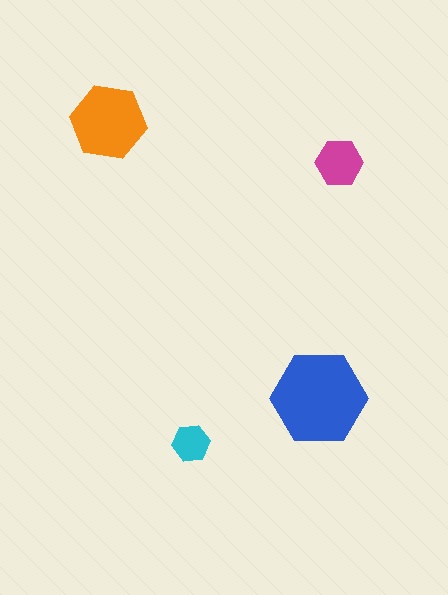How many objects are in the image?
There are 4 objects in the image.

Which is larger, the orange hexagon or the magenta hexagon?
The orange one.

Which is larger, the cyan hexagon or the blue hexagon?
The blue one.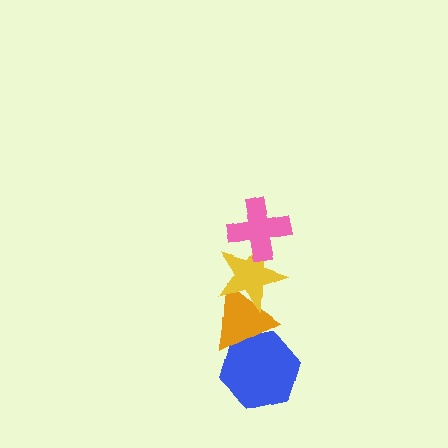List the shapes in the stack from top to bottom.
From top to bottom: the pink cross, the yellow star, the orange triangle, the blue hexagon.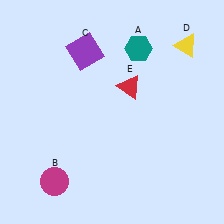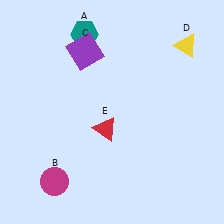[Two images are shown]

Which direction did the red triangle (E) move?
The red triangle (E) moved down.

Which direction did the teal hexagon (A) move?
The teal hexagon (A) moved left.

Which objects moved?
The objects that moved are: the teal hexagon (A), the red triangle (E).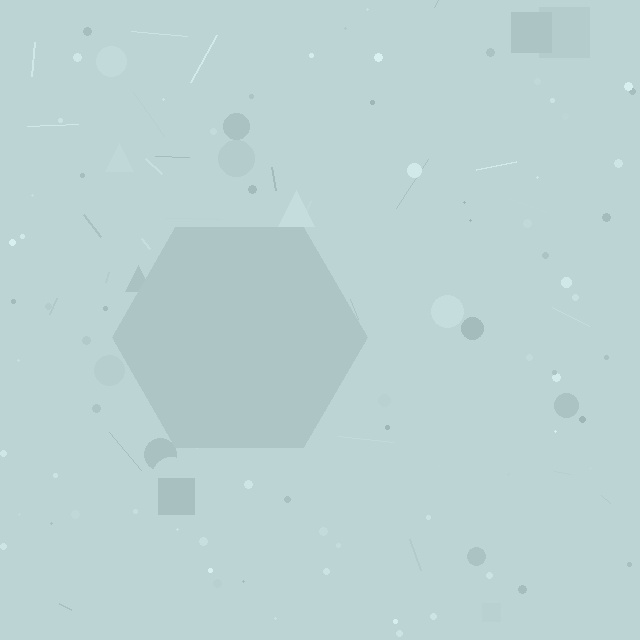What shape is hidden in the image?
A hexagon is hidden in the image.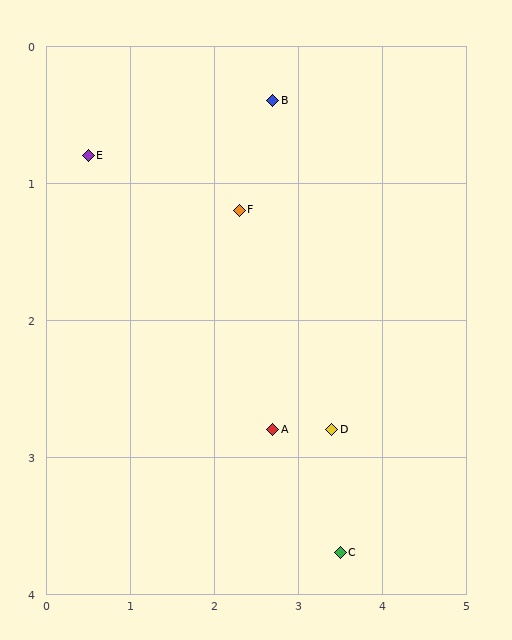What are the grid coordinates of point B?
Point B is at approximately (2.7, 0.4).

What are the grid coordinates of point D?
Point D is at approximately (3.4, 2.8).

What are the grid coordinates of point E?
Point E is at approximately (0.5, 0.8).